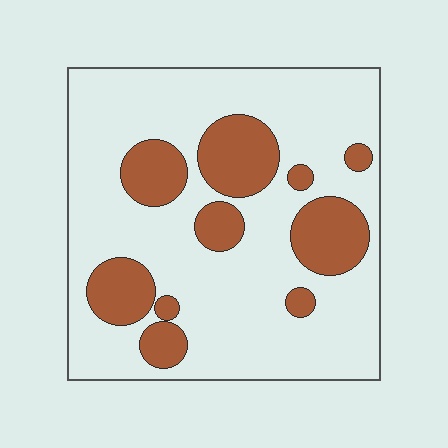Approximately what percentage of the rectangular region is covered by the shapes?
Approximately 25%.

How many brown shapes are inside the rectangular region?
10.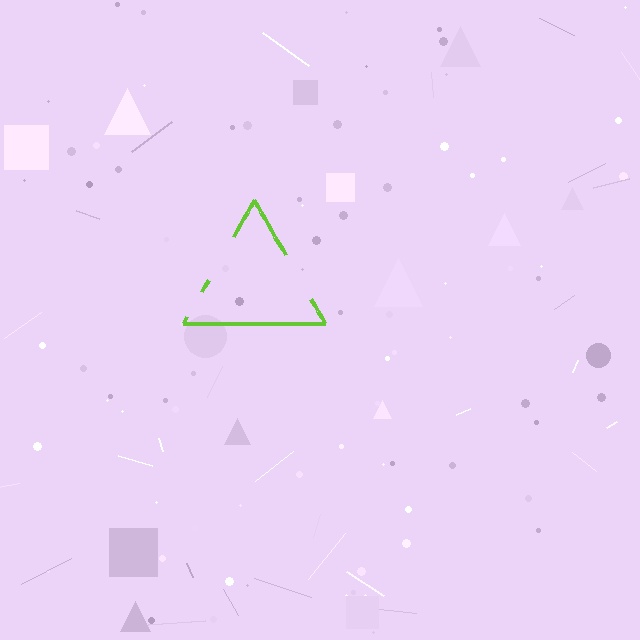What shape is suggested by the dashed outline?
The dashed outline suggests a triangle.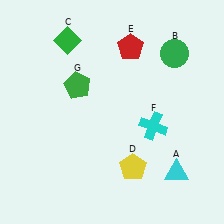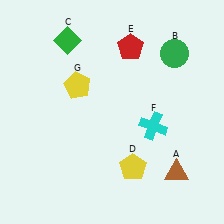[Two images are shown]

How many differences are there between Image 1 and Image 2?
There are 2 differences between the two images.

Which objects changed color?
A changed from cyan to brown. G changed from green to yellow.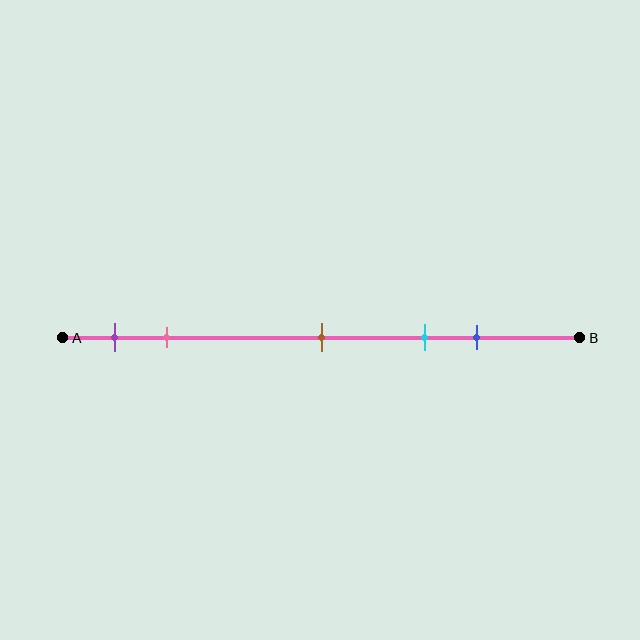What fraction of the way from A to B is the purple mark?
The purple mark is approximately 10% (0.1) of the way from A to B.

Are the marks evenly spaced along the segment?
No, the marks are not evenly spaced.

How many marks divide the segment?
There are 5 marks dividing the segment.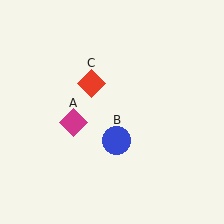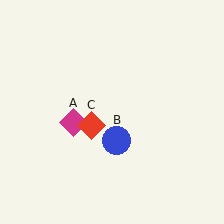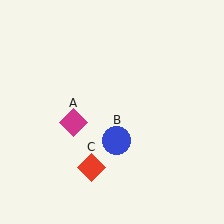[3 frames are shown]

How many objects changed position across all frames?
1 object changed position: red diamond (object C).